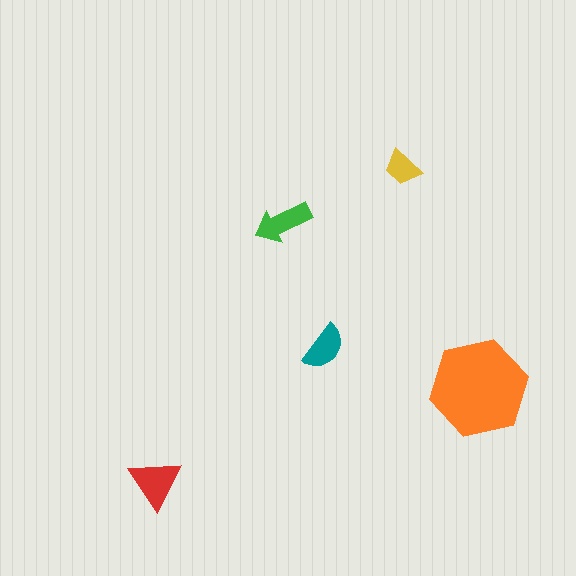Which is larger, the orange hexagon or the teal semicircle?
The orange hexagon.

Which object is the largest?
The orange hexagon.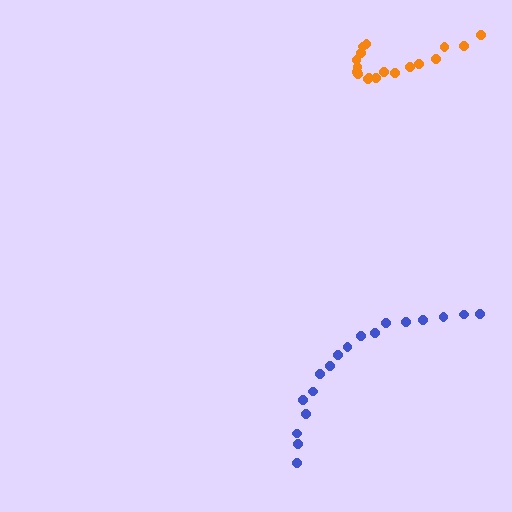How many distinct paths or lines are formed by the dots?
There are 2 distinct paths.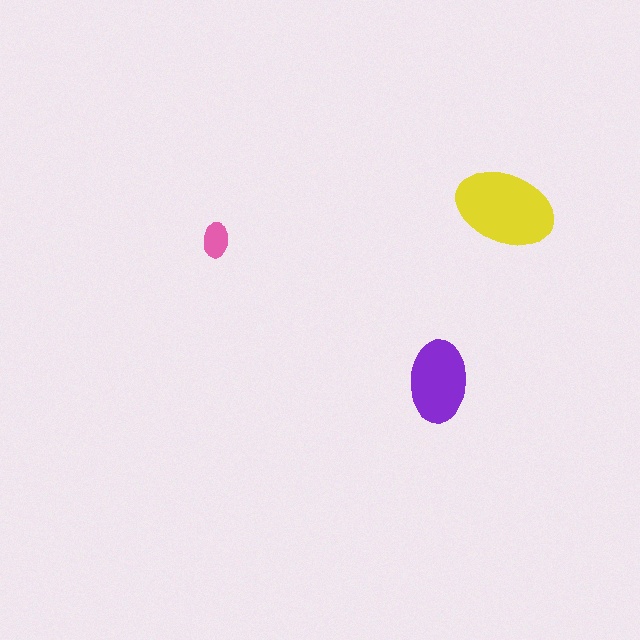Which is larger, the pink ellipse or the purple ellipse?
The purple one.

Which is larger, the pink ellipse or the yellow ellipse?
The yellow one.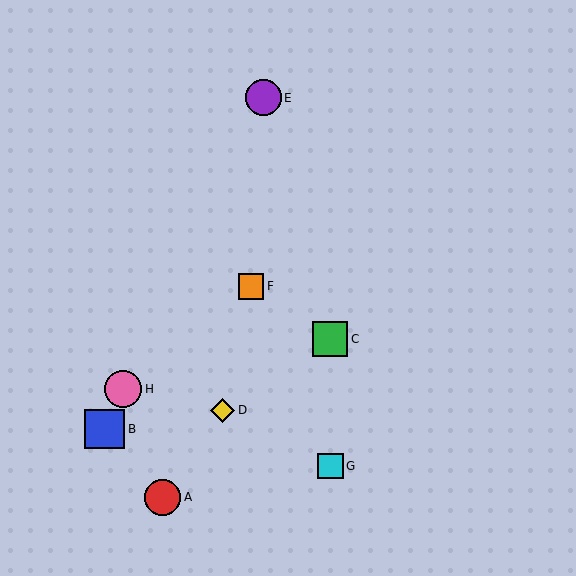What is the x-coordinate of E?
Object E is at x≈263.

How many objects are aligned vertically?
2 objects (C, G) are aligned vertically.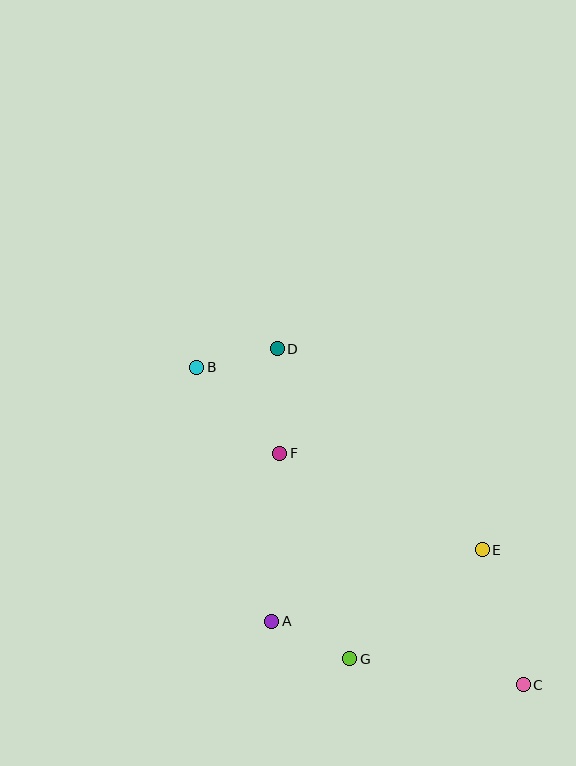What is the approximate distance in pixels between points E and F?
The distance between E and F is approximately 224 pixels.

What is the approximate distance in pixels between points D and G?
The distance between D and G is approximately 318 pixels.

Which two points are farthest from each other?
Points B and C are farthest from each other.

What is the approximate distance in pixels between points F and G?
The distance between F and G is approximately 217 pixels.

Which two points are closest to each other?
Points B and D are closest to each other.